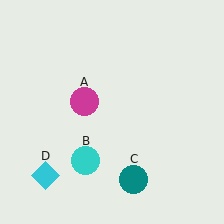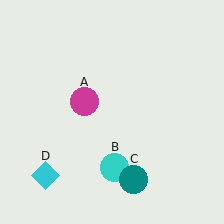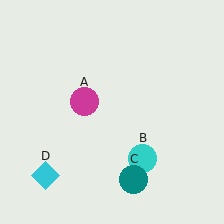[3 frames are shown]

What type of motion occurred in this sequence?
The cyan circle (object B) rotated counterclockwise around the center of the scene.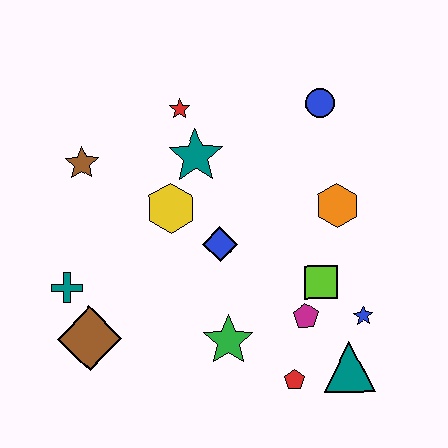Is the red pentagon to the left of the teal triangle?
Yes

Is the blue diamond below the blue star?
No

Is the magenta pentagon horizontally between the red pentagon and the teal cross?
No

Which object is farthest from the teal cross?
The blue circle is farthest from the teal cross.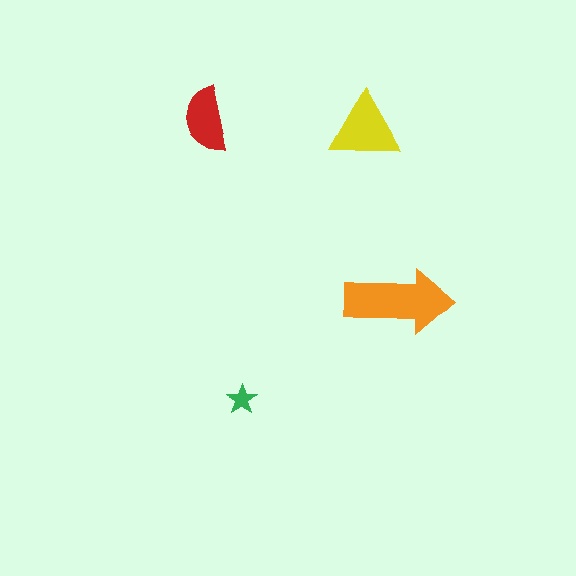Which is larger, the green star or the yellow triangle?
The yellow triangle.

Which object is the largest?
The orange arrow.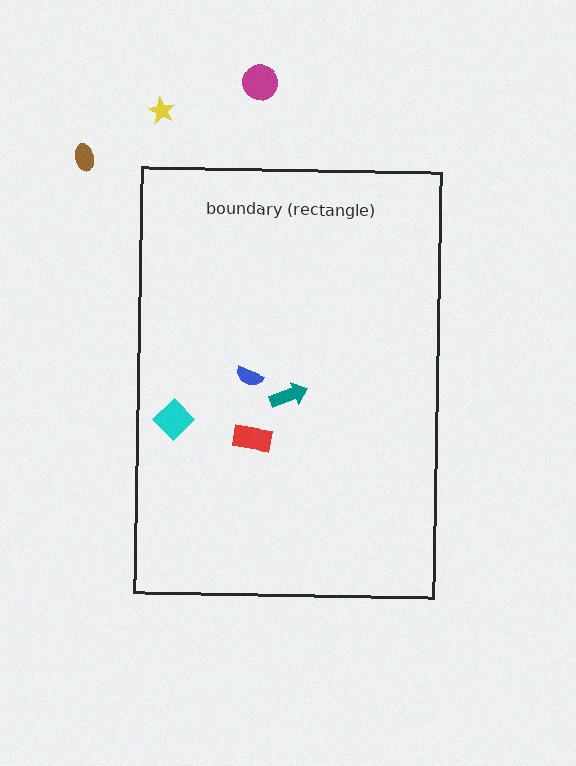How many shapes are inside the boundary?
4 inside, 3 outside.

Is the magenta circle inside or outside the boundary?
Outside.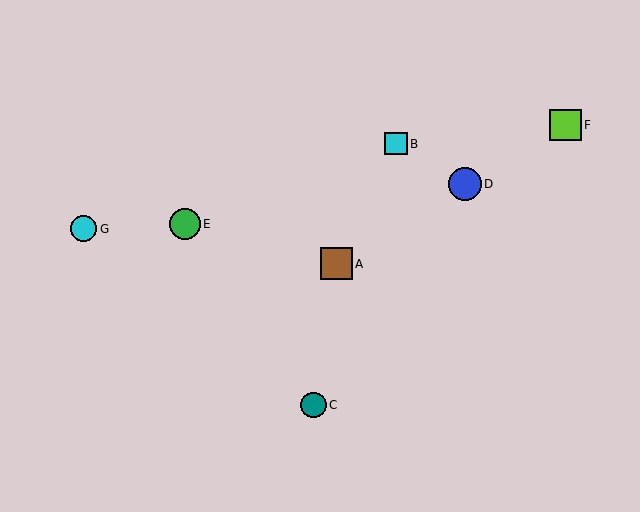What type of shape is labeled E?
Shape E is a green circle.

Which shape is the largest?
The blue circle (labeled D) is the largest.